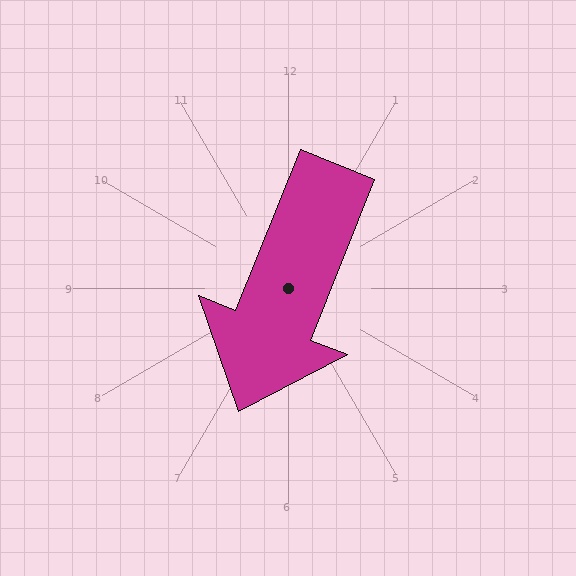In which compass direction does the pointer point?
South.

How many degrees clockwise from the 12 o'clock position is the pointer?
Approximately 202 degrees.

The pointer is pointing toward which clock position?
Roughly 7 o'clock.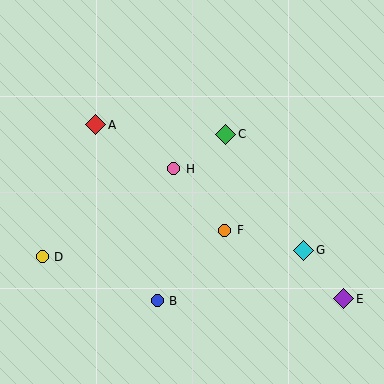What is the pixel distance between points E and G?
The distance between E and G is 63 pixels.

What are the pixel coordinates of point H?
Point H is at (174, 169).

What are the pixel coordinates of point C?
Point C is at (226, 134).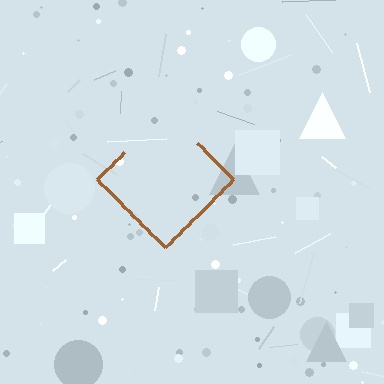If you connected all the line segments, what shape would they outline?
They would outline a diamond.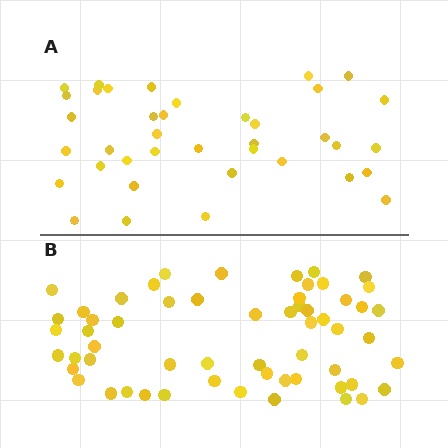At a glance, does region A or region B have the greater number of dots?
Region B (the bottom region) has more dots.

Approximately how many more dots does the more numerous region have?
Region B has approximately 20 more dots than region A.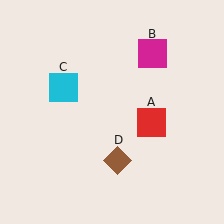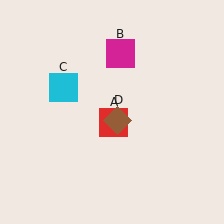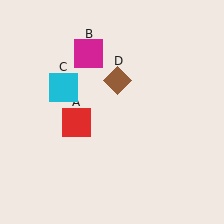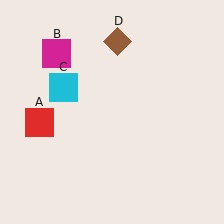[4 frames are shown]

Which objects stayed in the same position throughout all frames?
Cyan square (object C) remained stationary.